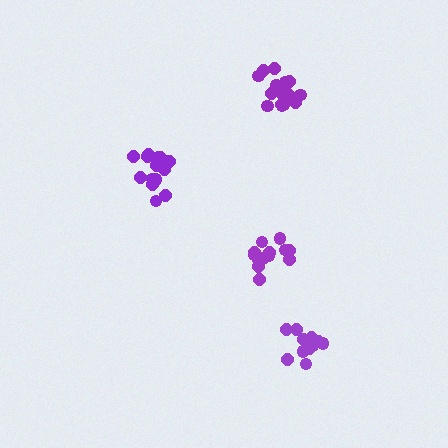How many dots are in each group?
Group 1: 15 dots, Group 2: 17 dots, Group 3: 13 dots, Group 4: 14 dots (59 total).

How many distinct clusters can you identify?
There are 4 distinct clusters.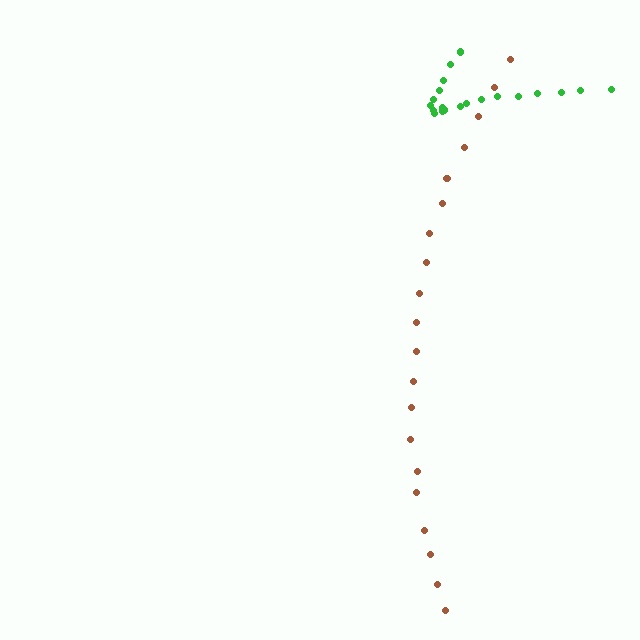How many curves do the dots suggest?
There are 2 distinct paths.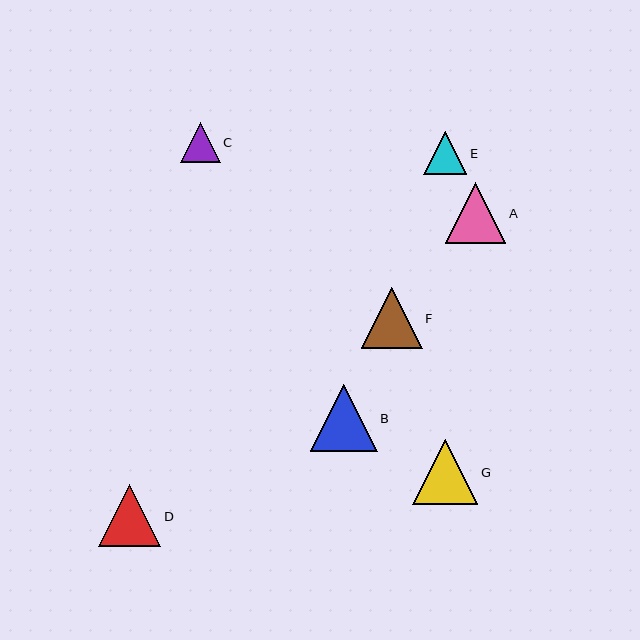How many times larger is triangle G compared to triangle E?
Triangle G is approximately 1.5 times the size of triangle E.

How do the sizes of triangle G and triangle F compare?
Triangle G and triangle F are approximately the same size.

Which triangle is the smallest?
Triangle C is the smallest with a size of approximately 40 pixels.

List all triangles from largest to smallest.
From largest to smallest: B, G, D, F, A, E, C.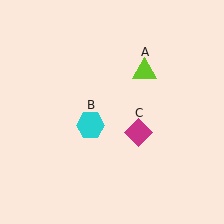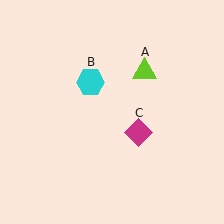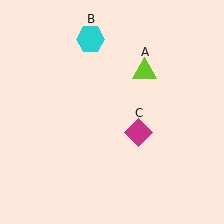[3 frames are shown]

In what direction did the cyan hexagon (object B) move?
The cyan hexagon (object B) moved up.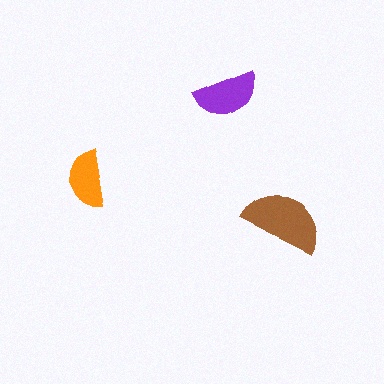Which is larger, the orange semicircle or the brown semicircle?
The brown one.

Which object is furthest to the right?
The brown semicircle is rightmost.